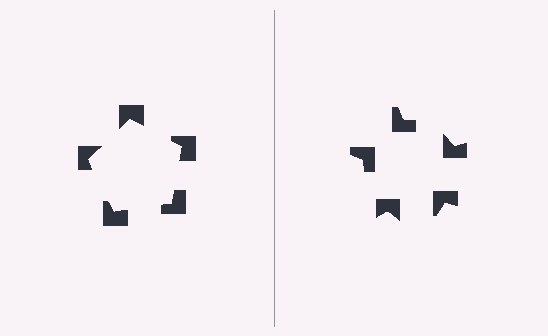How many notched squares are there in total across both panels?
10 — 5 on each side.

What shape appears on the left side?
An illusory pentagon.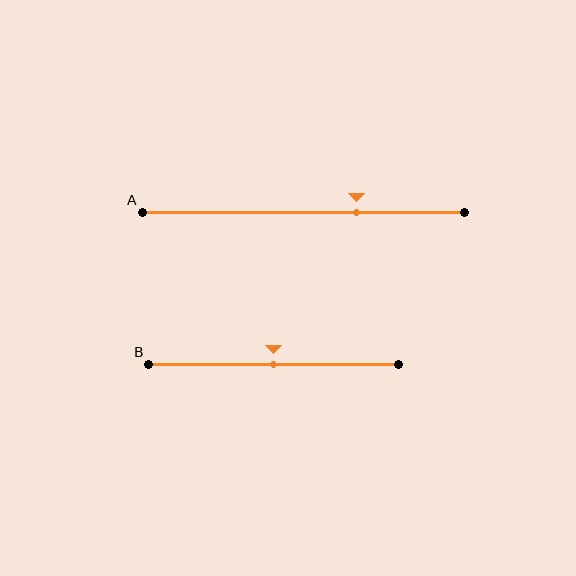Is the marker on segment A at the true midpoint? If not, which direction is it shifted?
No, the marker on segment A is shifted to the right by about 16% of the segment length.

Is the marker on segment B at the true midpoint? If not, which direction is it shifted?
Yes, the marker on segment B is at the true midpoint.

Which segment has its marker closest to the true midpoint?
Segment B has its marker closest to the true midpoint.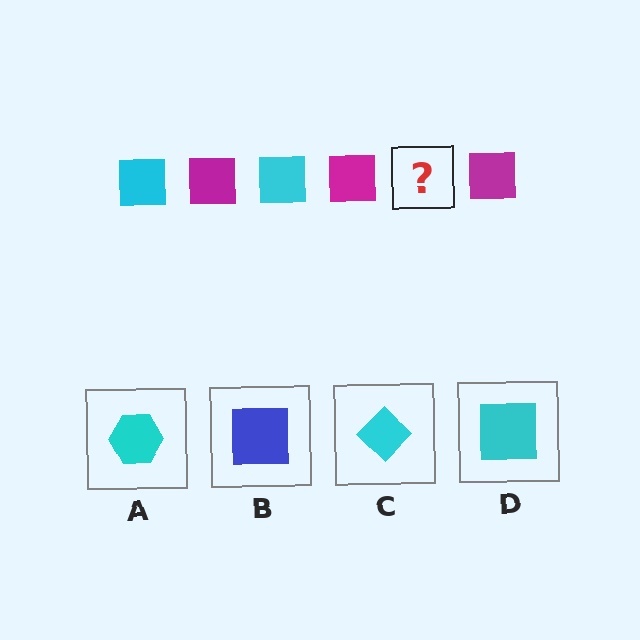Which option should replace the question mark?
Option D.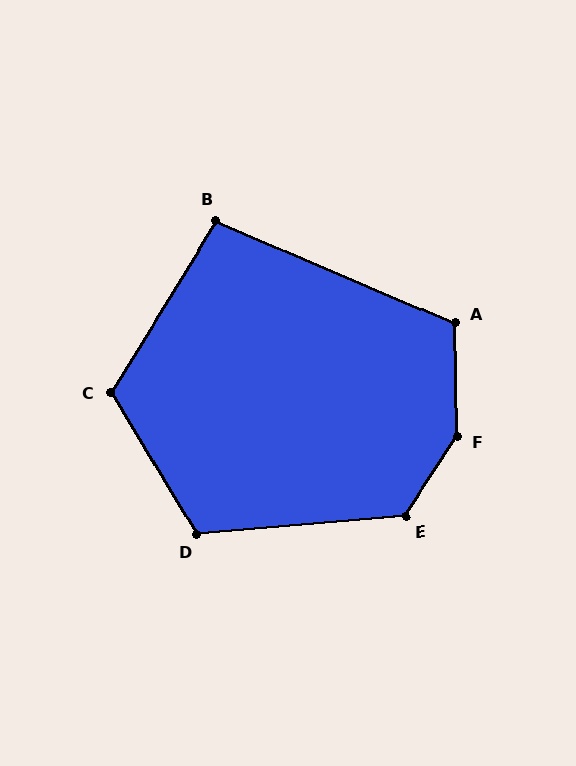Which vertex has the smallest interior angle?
B, at approximately 98 degrees.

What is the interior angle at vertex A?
Approximately 114 degrees (obtuse).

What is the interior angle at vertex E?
Approximately 128 degrees (obtuse).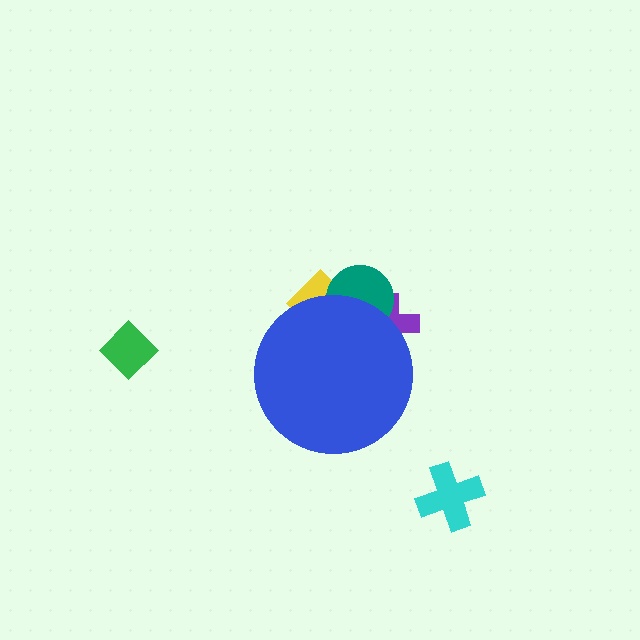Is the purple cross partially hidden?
Yes, the purple cross is partially hidden behind the blue circle.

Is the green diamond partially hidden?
No, the green diamond is fully visible.